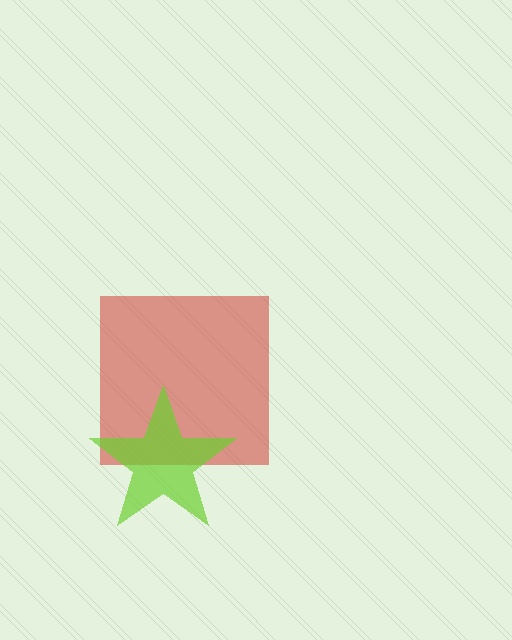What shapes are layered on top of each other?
The layered shapes are: a red square, a lime star.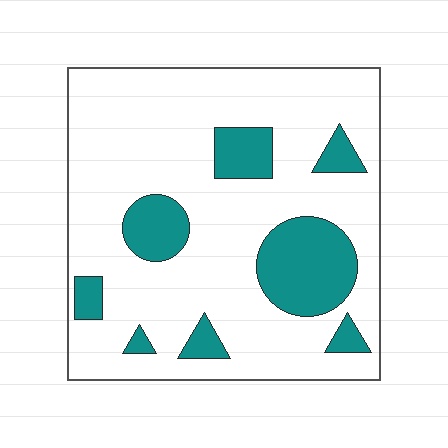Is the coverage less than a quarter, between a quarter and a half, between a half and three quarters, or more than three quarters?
Less than a quarter.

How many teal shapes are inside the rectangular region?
8.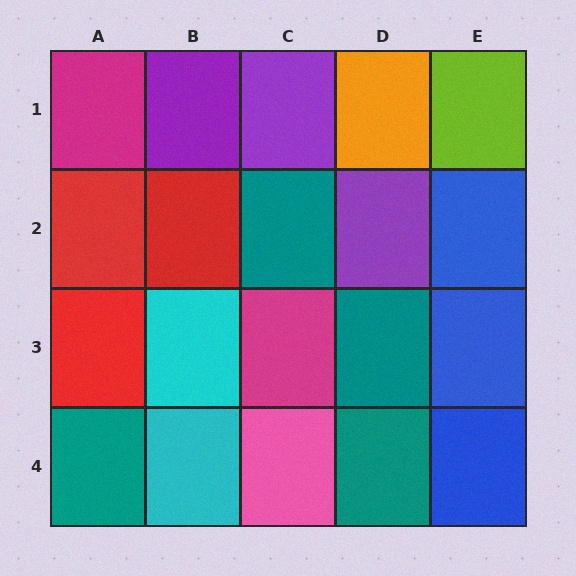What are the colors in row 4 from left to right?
Teal, cyan, pink, teal, blue.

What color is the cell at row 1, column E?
Lime.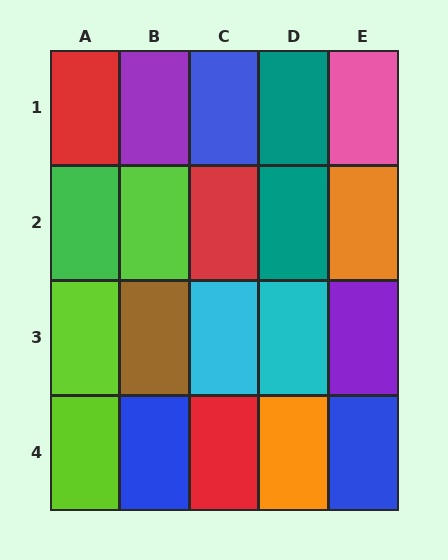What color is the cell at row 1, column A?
Red.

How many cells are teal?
2 cells are teal.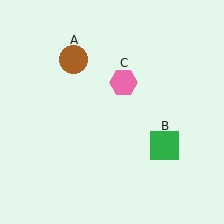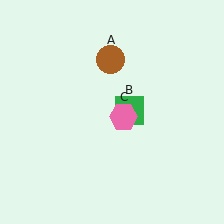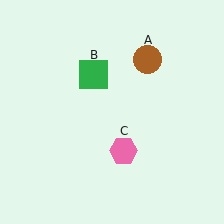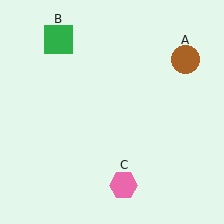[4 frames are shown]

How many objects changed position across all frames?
3 objects changed position: brown circle (object A), green square (object B), pink hexagon (object C).